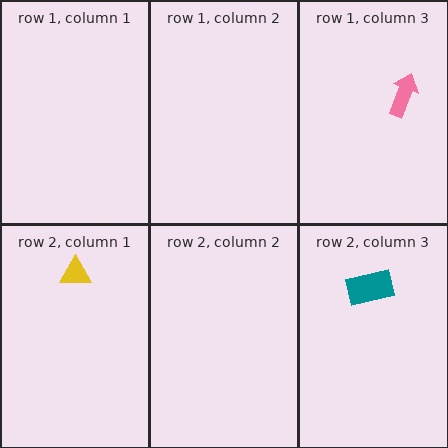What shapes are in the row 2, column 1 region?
The yellow triangle.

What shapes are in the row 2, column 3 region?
The teal rectangle.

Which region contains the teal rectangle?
The row 2, column 3 region.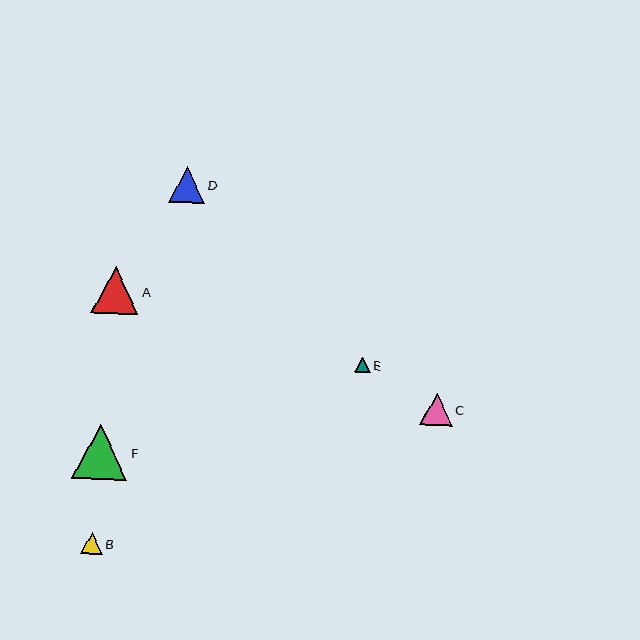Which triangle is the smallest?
Triangle E is the smallest with a size of approximately 15 pixels.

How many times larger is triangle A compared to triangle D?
Triangle A is approximately 1.3 times the size of triangle D.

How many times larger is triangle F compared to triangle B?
Triangle F is approximately 2.5 times the size of triangle B.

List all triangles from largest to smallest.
From largest to smallest: F, A, D, C, B, E.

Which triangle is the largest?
Triangle F is the largest with a size of approximately 55 pixels.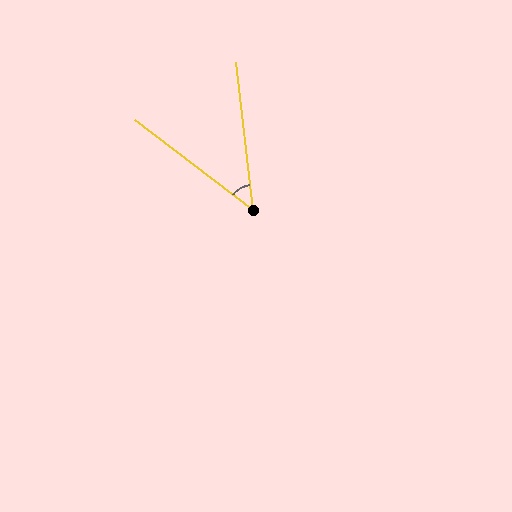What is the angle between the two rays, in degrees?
Approximately 46 degrees.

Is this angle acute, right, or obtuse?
It is acute.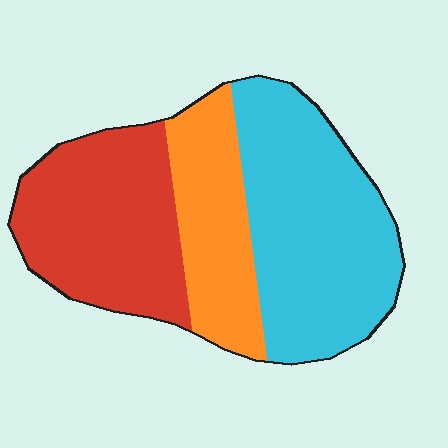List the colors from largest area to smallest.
From largest to smallest: cyan, red, orange.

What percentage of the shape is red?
Red takes up about one third (1/3) of the shape.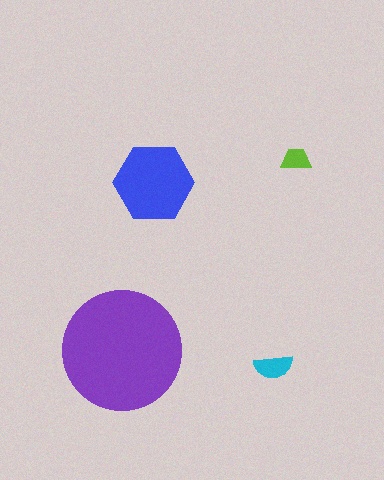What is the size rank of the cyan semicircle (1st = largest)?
3rd.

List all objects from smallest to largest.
The lime trapezoid, the cyan semicircle, the blue hexagon, the purple circle.